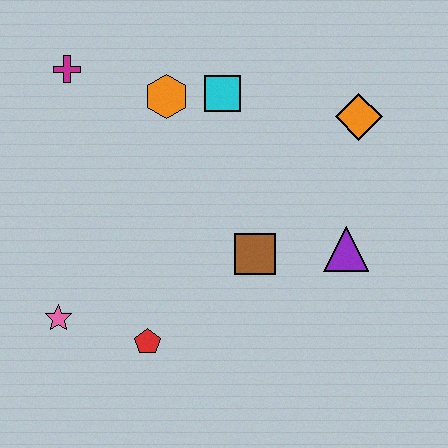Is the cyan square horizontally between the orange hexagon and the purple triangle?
Yes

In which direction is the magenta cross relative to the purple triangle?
The magenta cross is to the left of the purple triangle.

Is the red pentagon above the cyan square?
No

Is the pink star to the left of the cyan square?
Yes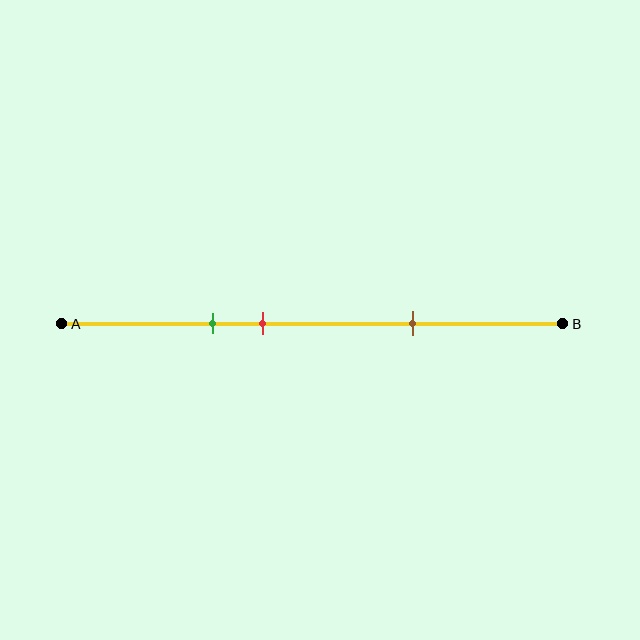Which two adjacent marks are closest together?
The green and red marks are the closest adjacent pair.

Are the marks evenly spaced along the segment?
No, the marks are not evenly spaced.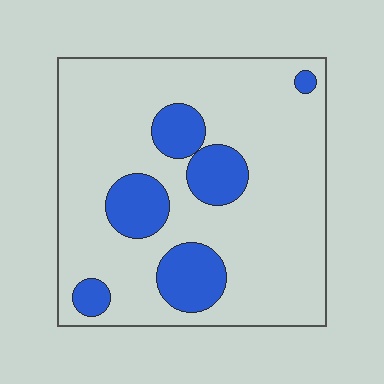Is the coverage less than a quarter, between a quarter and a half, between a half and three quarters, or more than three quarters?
Less than a quarter.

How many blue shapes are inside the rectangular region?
6.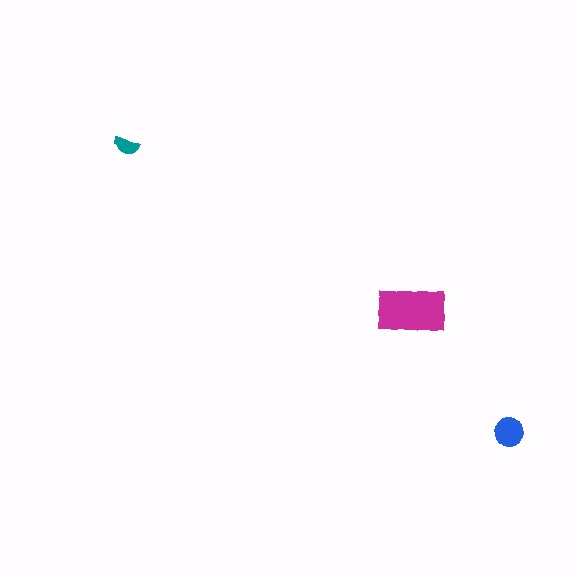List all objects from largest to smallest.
The magenta rectangle, the blue circle, the teal semicircle.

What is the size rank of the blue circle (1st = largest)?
2nd.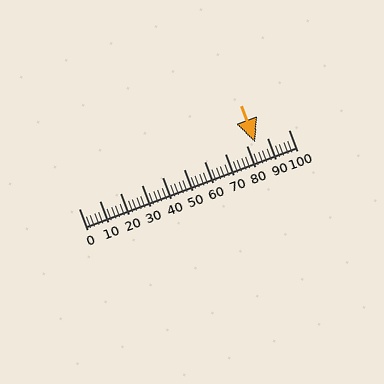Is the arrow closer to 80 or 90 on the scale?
The arrow is closer to 80.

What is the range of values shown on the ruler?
The ruler shows values from 0 to 100.